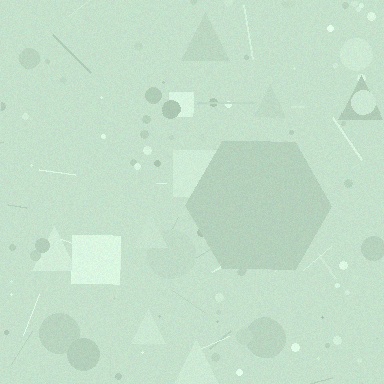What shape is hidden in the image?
A hexagon is hidden in the image.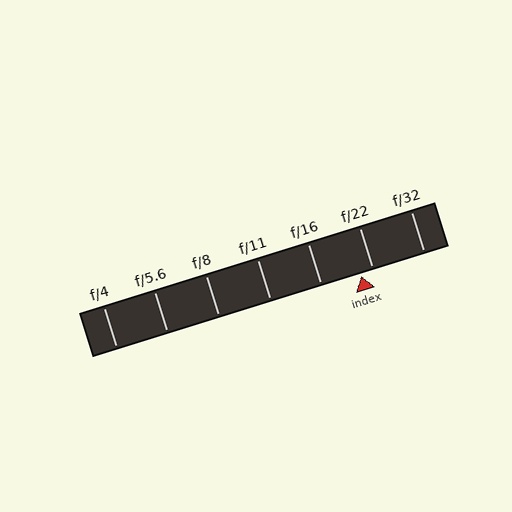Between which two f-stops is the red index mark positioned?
The index mark is between f/16 and f/22.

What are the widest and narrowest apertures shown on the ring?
The widest aperture shown is f/4 and the narrowest is f/32.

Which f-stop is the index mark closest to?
The index mark is closest to f/22.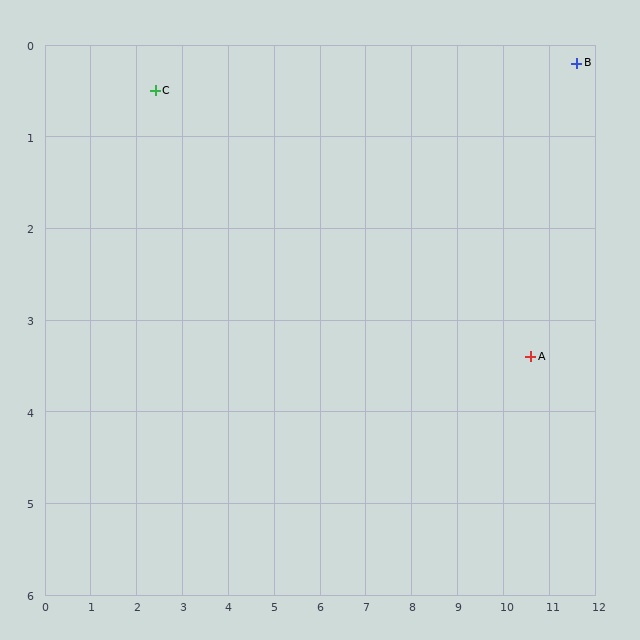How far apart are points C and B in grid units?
Points C and B are about 9.2 grid units apart.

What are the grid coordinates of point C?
Point C is at approximately (2.4, 0.5).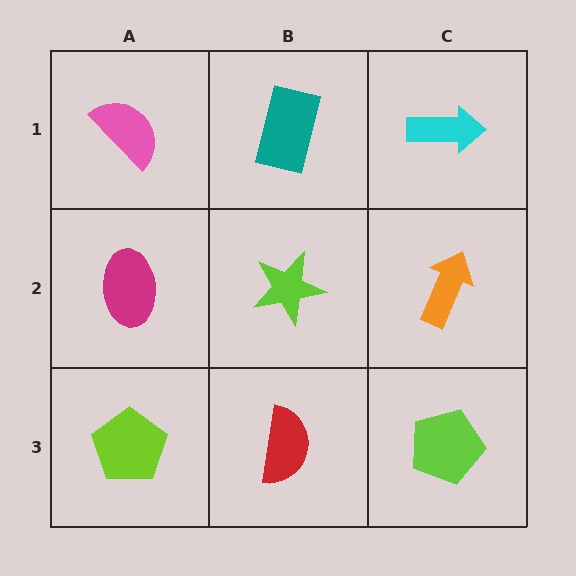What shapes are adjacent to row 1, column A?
A magenta ellipse (row 2, column A), a teal rectangle (row 1, column B).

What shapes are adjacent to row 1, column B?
A lime star (row 2, column B), a pink semicircle (row 1, column A), a cyan arrow (row 1, column C).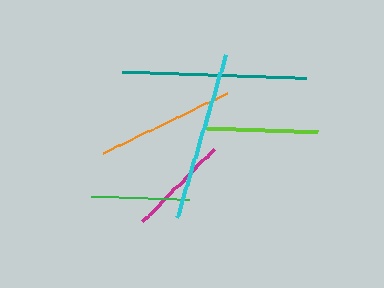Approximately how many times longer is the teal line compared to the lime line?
The teal line is approximately 1.6 times the length of the lime line.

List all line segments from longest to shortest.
From longest to shortest: teal, cyan, orange, lime, magenta, green.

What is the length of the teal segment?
The teal segment is approximately 184 pixels long.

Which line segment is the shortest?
The green line is the shortest at approximately 98 pixels.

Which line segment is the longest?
The teal line is the longest at approximately 184 pixels.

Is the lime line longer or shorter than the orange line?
The orange line is longer than the lime line.